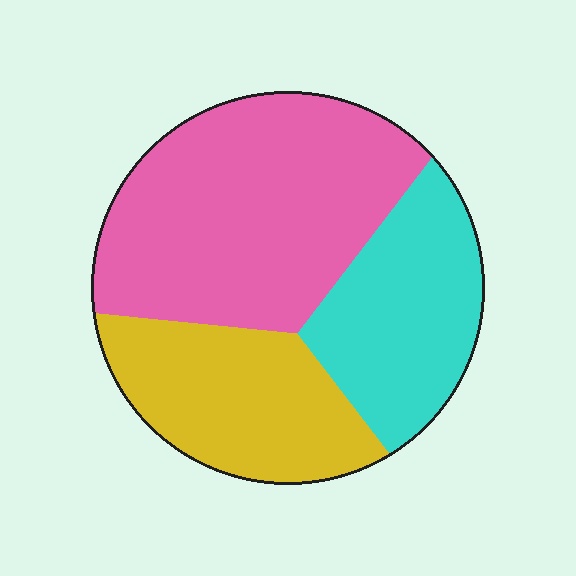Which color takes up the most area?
Pink, at roughly 45%.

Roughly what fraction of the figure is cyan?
Cyan covers 26% of the figure.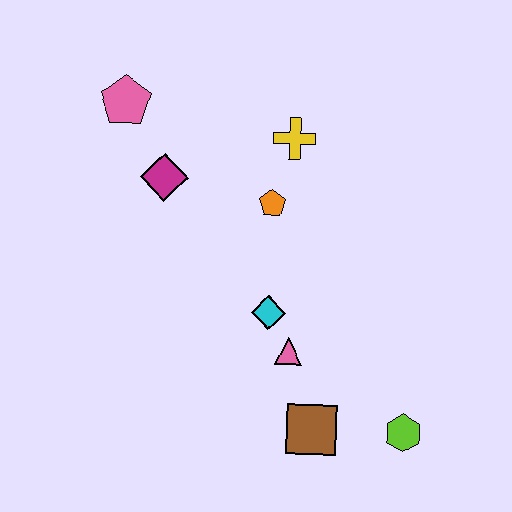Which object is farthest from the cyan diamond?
The pink pentagon is farthest from the cyan diamond.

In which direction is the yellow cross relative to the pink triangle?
The yellow cross is above the pink triangle.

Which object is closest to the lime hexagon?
The brown square is closest to the lime hexagon.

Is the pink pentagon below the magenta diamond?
No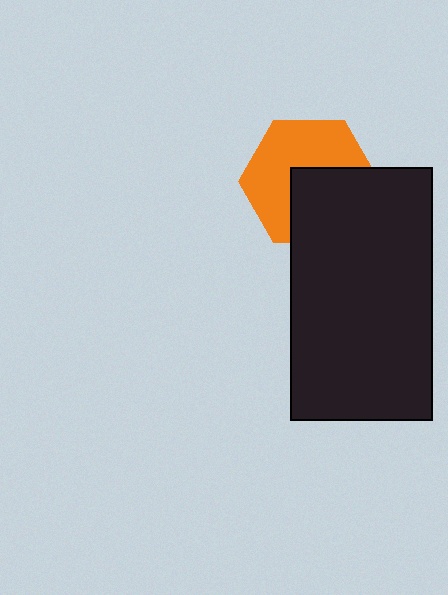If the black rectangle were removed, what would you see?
You would see the complete orange hexagon.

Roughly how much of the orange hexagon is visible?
About half of it is visible (roughly 57%).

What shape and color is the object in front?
The object in front is a black rectangle.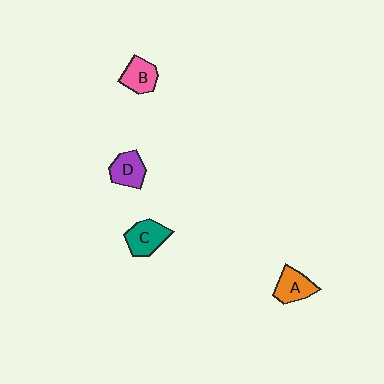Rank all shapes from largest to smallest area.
From largest to smallest: C (teal), A (orange), D (purple), B (pink).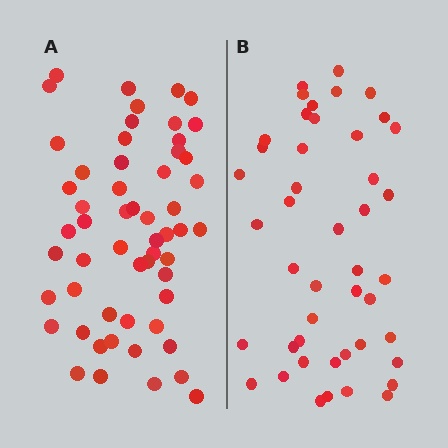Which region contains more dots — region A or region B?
Region A (the left region) has more dots.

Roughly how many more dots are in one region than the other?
Region A has roughly 12 or so more dots than region B.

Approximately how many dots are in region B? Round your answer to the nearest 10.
About 40 dots. (The exact count is 45, which rounds to 40.)